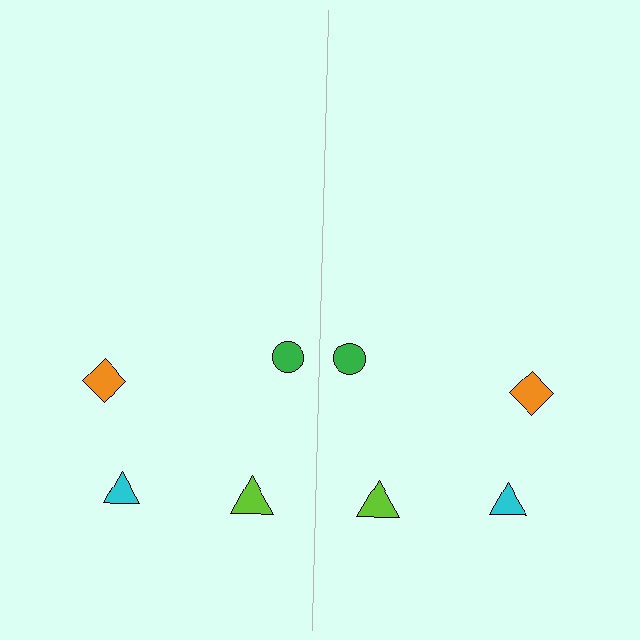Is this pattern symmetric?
Yes, this pattern has bilateral (reflection) symmetry.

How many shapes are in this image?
There are 8 shapes in this image.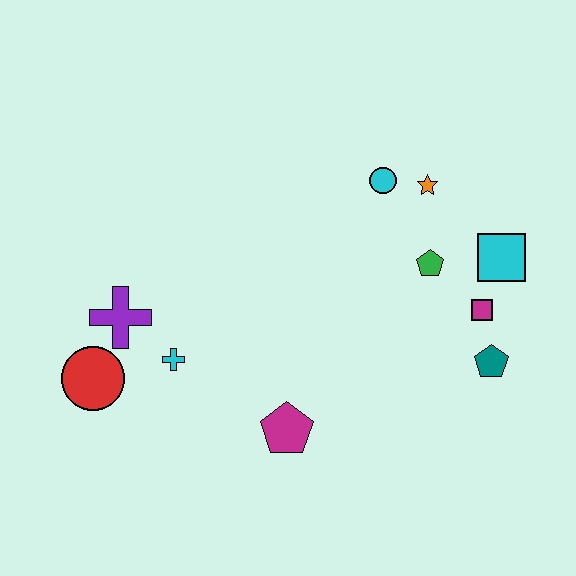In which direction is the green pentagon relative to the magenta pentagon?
The green pentagon is above the magenta pentagon.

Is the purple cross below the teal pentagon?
No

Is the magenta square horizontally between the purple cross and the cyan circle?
No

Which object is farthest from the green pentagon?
The red circle is farthest from the green pentagon.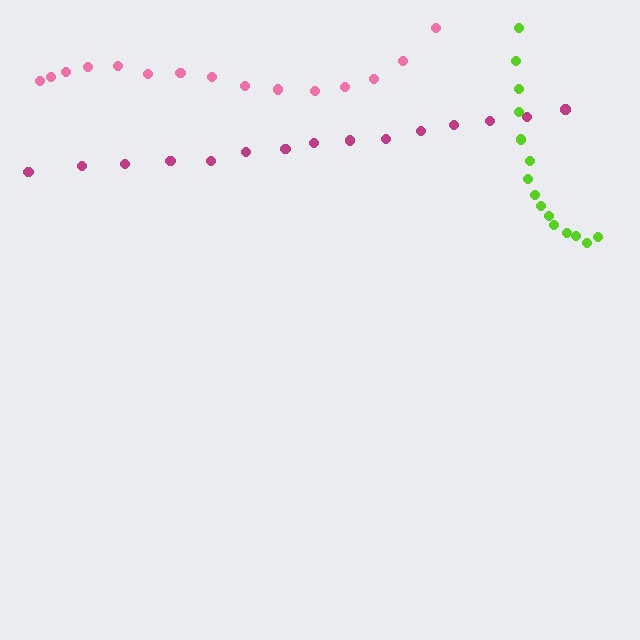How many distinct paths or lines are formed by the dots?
There are 3 distinct paths.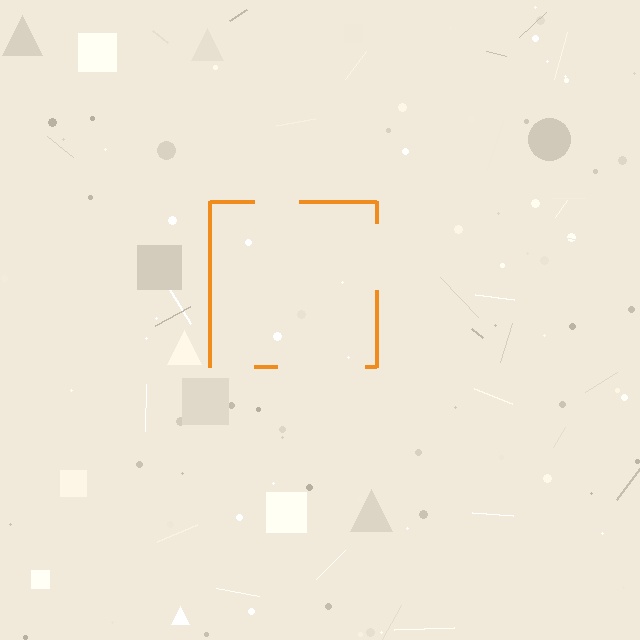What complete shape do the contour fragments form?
The contour fragments form a square.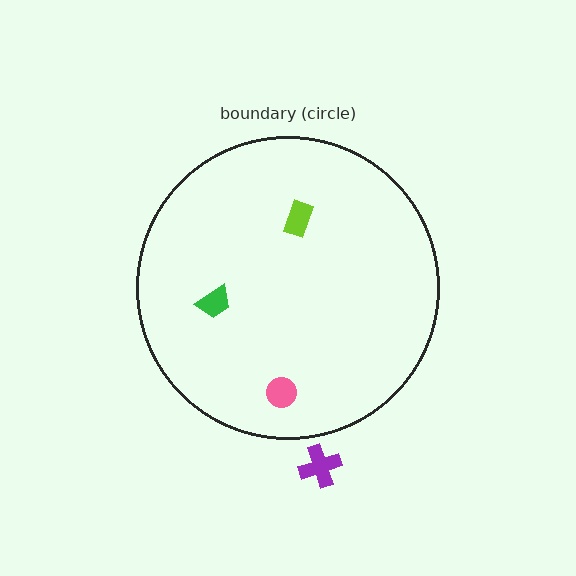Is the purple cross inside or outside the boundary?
Outside.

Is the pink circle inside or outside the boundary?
Inside.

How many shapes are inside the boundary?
3 inside, 1 outside.